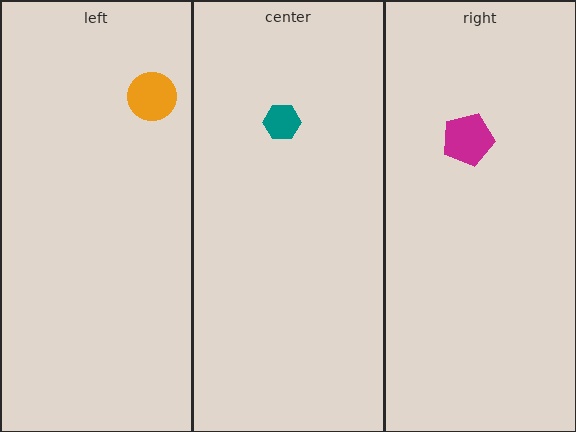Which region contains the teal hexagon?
The center region.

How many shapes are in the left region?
1.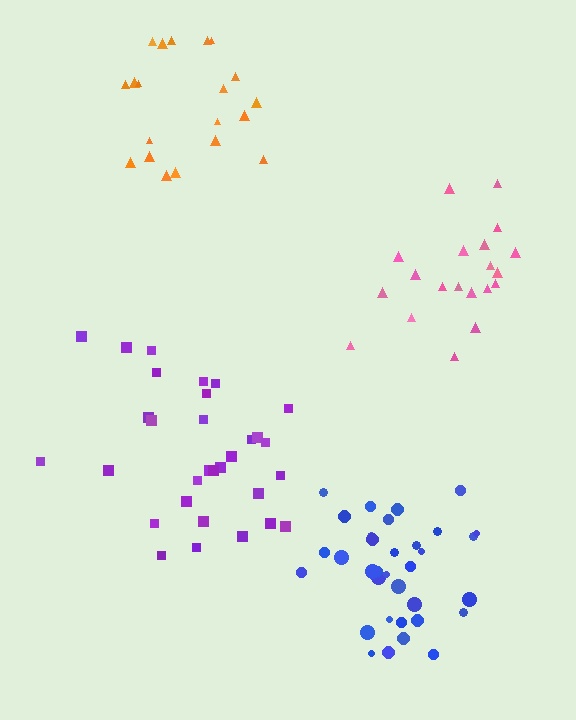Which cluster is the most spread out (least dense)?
Orange.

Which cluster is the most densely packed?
Blue.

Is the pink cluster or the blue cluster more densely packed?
Blue.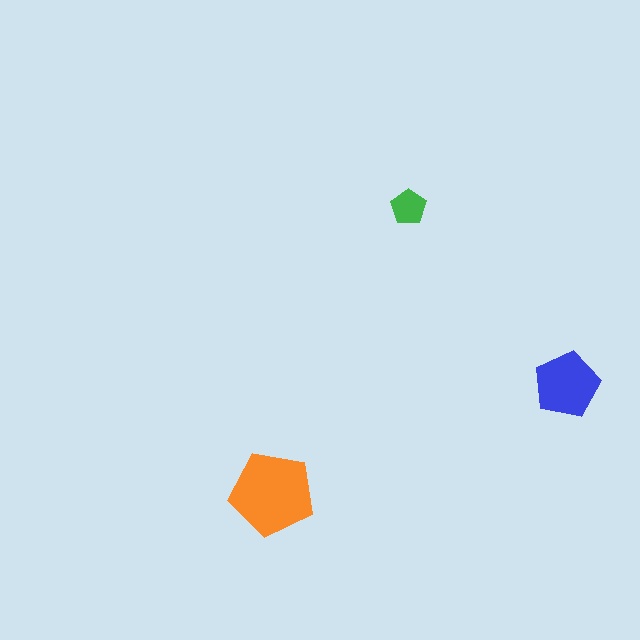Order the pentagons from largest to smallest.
the orange one, the blue one, the green one.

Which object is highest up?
The green pentagon is topmost.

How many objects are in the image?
There are 3 objects in the image.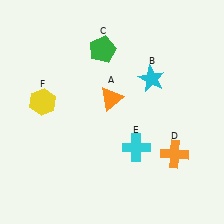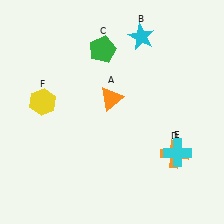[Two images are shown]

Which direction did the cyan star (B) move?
The cyan star (B) moved up.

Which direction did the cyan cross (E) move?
The cyan cross (E) moved right.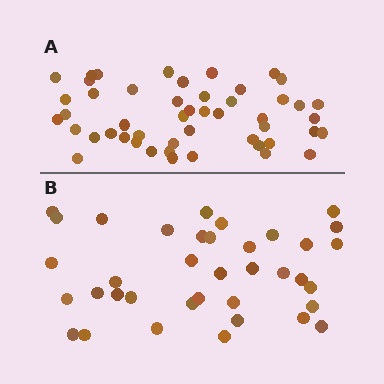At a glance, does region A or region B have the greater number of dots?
Region A (the top region) has more dots.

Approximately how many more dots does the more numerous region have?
Region A has roughly 12 or so more dots than region B.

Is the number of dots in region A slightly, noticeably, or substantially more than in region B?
Region A has noticeably more, but not dramatically so. The ratio is roughly 1.3 to 1.